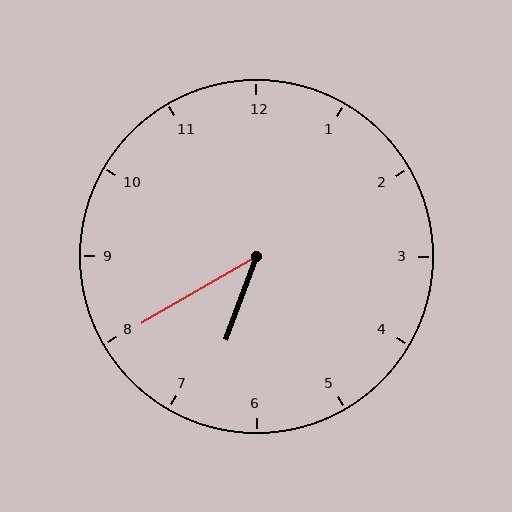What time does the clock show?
6:40.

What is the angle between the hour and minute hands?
Approximately 40 degrees.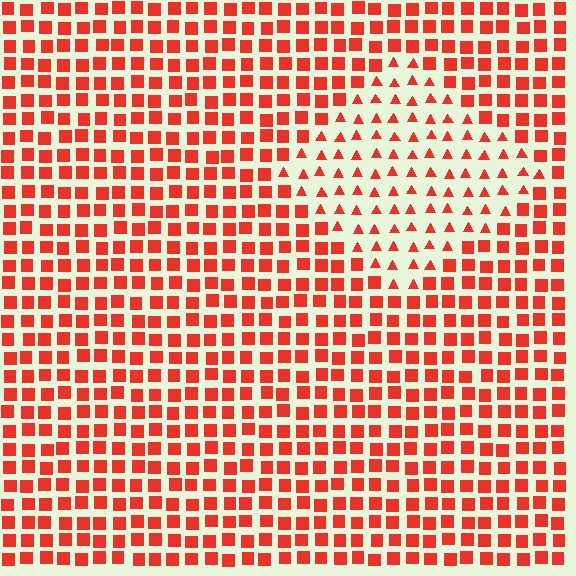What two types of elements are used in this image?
The image uses triangles inside the diamond region and squares outside it.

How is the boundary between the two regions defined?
The boundary is defined by a change in element shape: triangles inside vs. squares outside. All elements share the same color and spacing.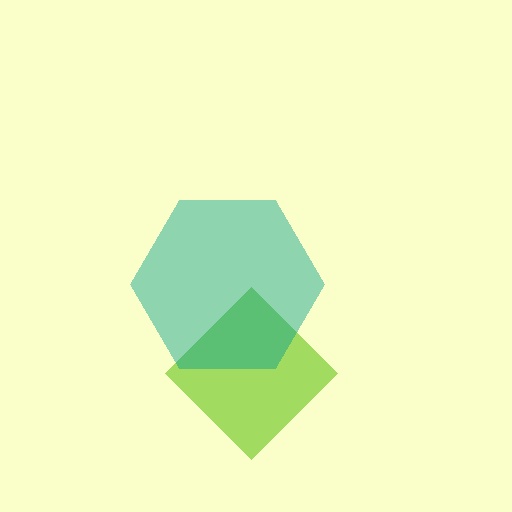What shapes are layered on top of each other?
The layered shapes are: a lime diamond, a teal hexagon.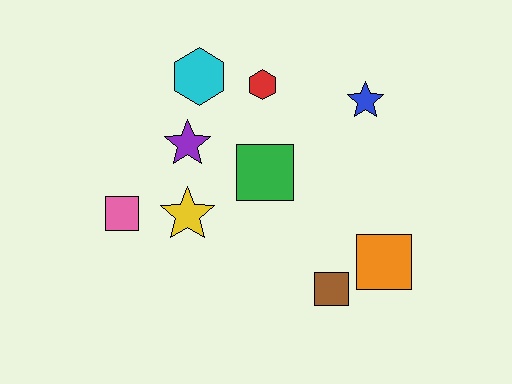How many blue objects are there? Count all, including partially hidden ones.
There is 1 blue object.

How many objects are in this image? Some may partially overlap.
There are 9 objects.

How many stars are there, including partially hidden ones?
There are 3 stars.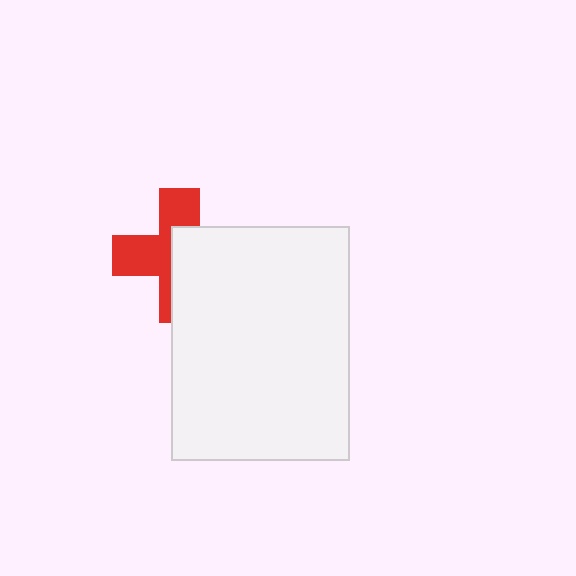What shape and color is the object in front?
The object in front is a white rectangle.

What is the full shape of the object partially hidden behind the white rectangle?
The partially hidden object is a red cross.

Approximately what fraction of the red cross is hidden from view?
Roughly 50% of the red cross is hidden behind the white rectangle.